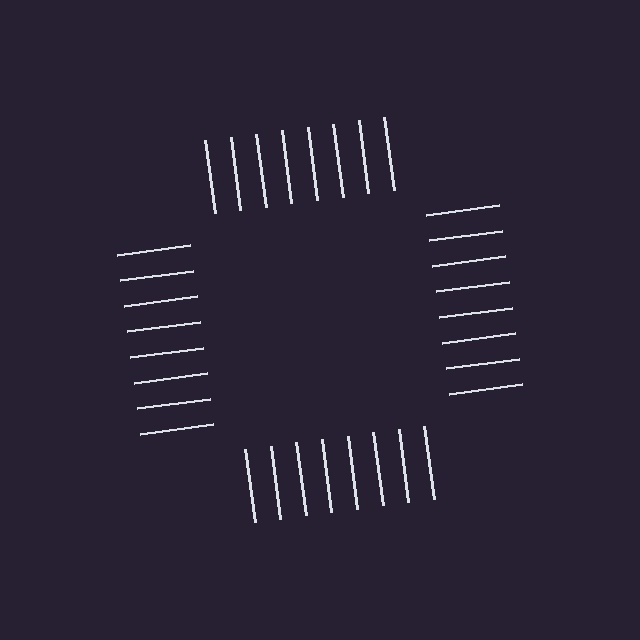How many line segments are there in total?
32 — 8 along each of the 4 edges.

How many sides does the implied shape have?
4 sides — the line-ends trace a square.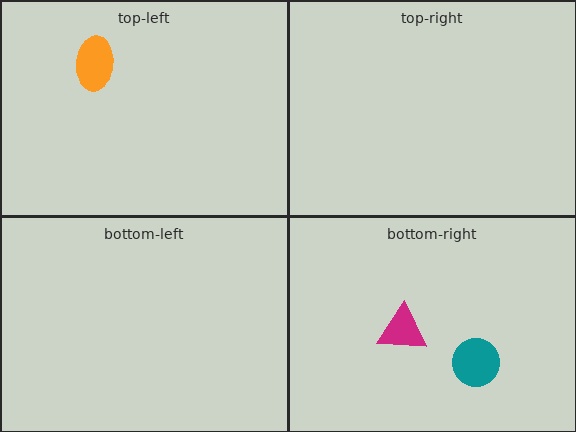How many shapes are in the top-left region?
1.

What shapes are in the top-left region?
The orange ellipse.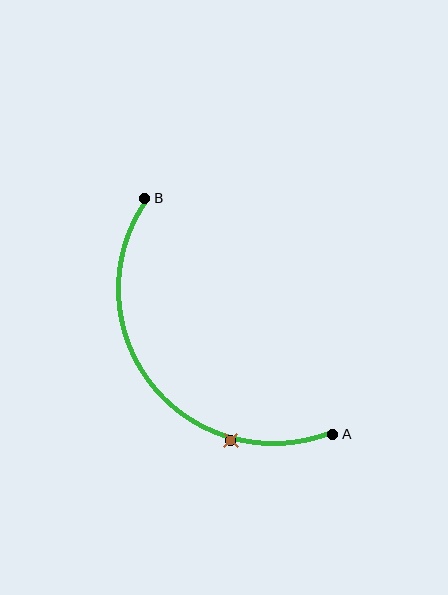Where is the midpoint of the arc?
The arc midpoint is the point on the curve farthest from the straight line joining A and B. It sits below and to the left of that line.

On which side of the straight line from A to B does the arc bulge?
The arc bulges below and to the left of the straight line connecting A and B.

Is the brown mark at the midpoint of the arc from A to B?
No. The brown mark lies on the arc but is closer to endpoint A. The arc midpoint would be at the point on the curve equidistant along the arc from both A and B.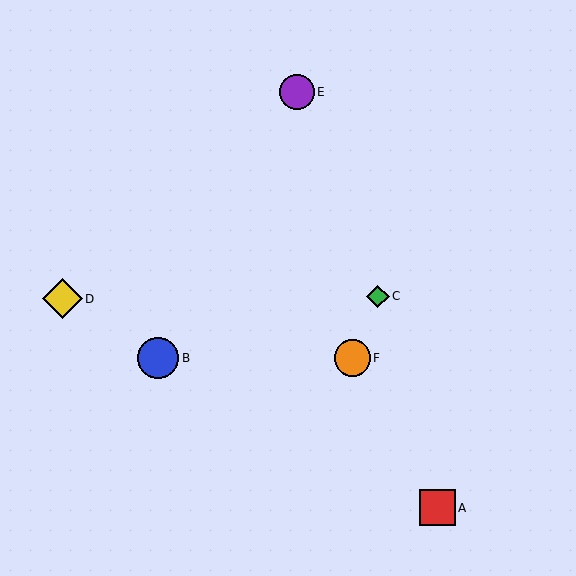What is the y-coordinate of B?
Object B is at y≈358.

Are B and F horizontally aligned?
Yes, both are at y≈358.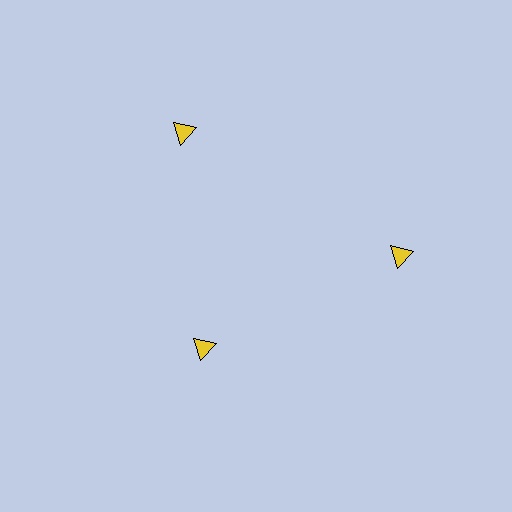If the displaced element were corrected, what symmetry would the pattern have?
It would have 3-fold rotational symmetry — the pattern would map onto itself every 120 degrees.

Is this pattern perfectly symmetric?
No. The 3 yellow triangles are arranged in a ring, but one element near the 7 o'clock position is pulled inward toward the center, breaking the 3-fold rotational symmetry.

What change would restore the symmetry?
The symmetry would be restored by moving it outward, back onto the ring so that all 3 triangles sit at equal angles and equal distance from the center.